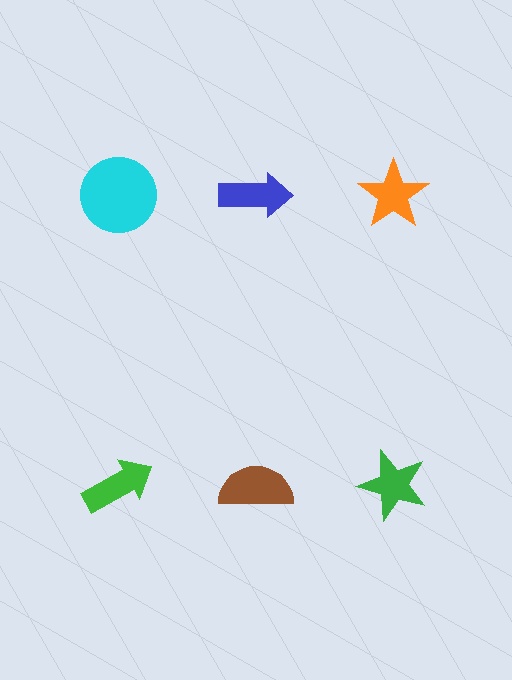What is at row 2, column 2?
A brown semicircle.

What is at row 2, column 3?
A green star.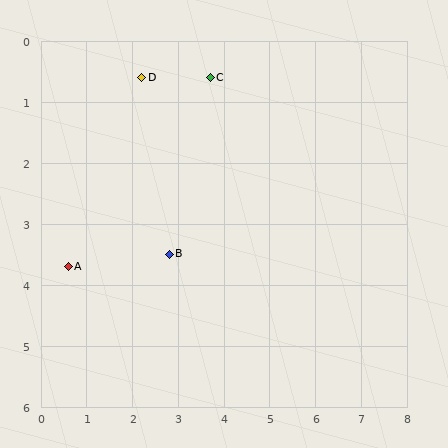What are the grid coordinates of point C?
Point C is at approximately (3.7, 0.6).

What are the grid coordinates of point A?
Point A is at approximately (0.6, 3.7).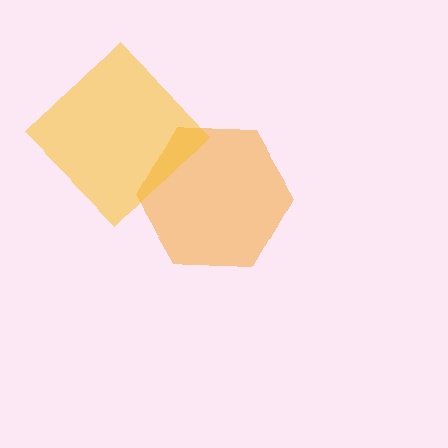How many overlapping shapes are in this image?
There are 2 overlapping shapes in the image.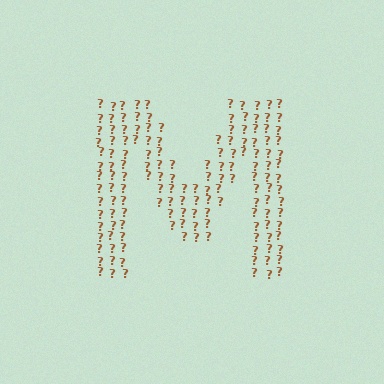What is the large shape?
The large shape is the letter M.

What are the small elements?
The small elements are question marks.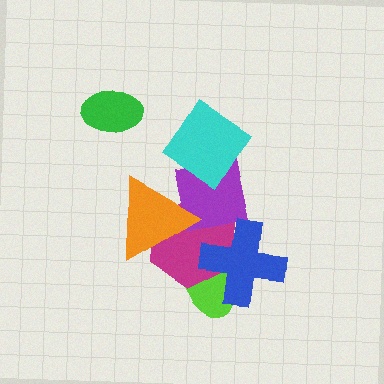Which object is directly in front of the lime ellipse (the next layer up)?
The magenta hexagon is directly in front of the lime ellipse.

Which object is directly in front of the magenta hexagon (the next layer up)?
The purple square is directly in front of the magenta hexagon.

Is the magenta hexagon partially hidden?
Yes, it is partially covered by another shape.